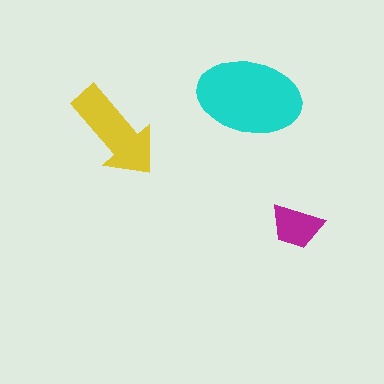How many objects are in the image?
There are 3 objects in the image.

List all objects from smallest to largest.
The magenta trapezoid, the yellow arrow, the cyan ellipse.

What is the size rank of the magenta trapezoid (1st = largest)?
3rd.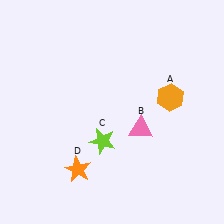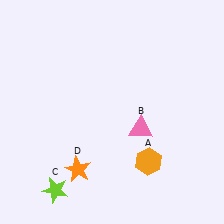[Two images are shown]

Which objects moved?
The objects that moved are: the orange hexagon (A), the lime star (C).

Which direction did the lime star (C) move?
The lime star (C) moved down.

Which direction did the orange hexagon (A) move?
The orange hexagon (A) moved down.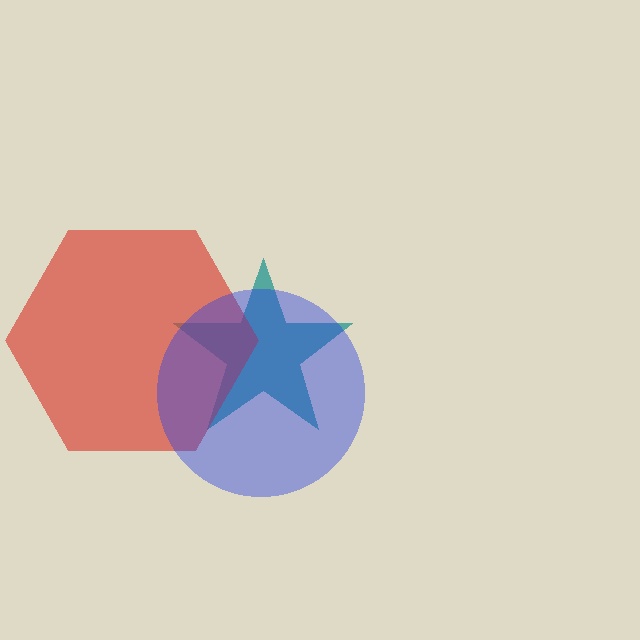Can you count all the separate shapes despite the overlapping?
Yes, there are 3 separate shapes.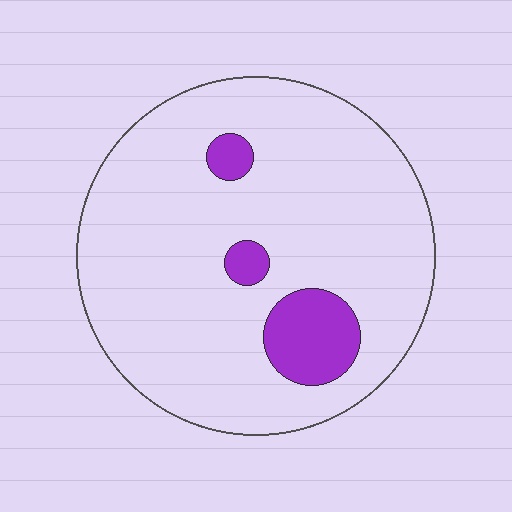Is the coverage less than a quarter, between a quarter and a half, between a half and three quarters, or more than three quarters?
Less than a quarter.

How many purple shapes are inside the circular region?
3.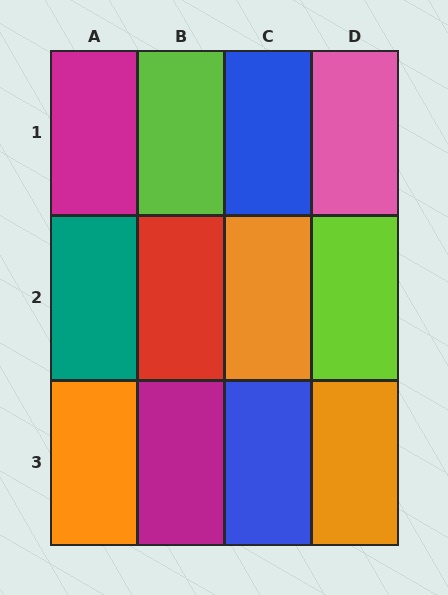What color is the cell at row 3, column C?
Blue.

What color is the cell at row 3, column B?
Magenta.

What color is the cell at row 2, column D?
Lime.